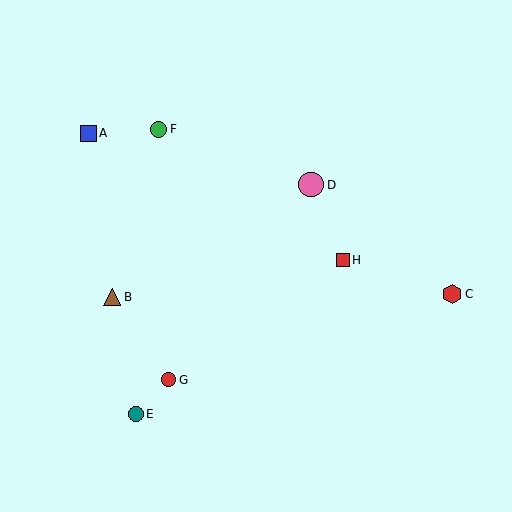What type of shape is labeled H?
Shape H is a red square.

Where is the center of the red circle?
The center of the red circle is at (169, 380).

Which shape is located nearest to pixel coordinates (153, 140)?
The green circle (labeled F) at (158, 129) is nearest to that location.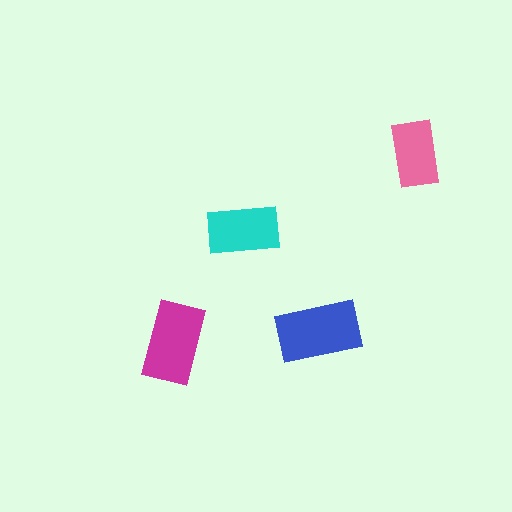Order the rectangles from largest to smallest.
the blue one, the magenta one, the cyan one, the pink one.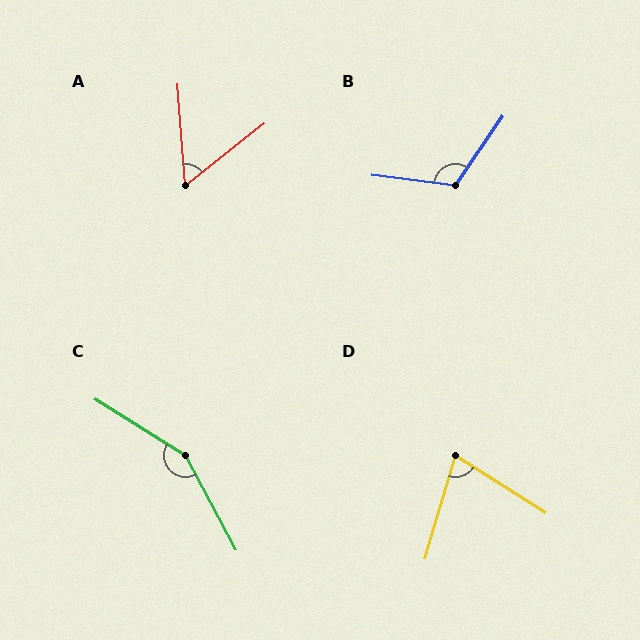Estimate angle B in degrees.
Approximately 117 degrees.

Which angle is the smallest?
A, at approximately 56 degrees.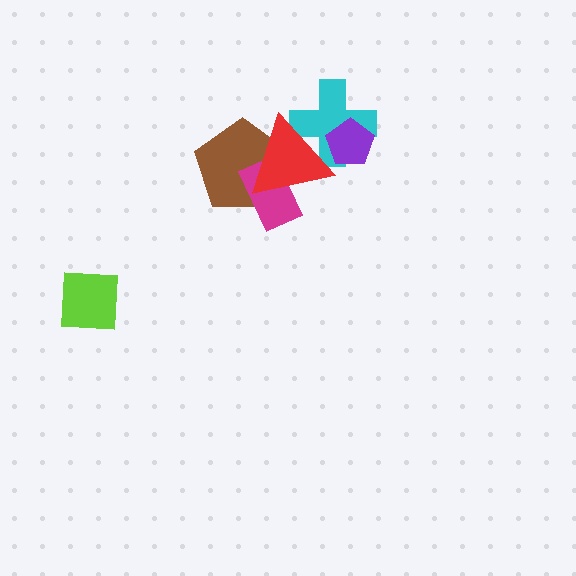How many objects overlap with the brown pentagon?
2 objects overlap with the brown pentagon.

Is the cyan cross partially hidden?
Yes, it is partially covered by another shape.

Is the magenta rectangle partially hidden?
Yes, it is partially covered by another shape.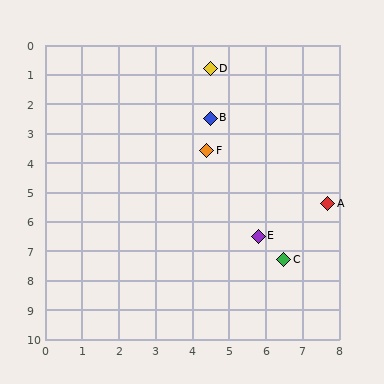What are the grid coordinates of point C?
Point C is at approximately (6.5, 7.3).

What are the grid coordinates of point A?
Point A is at approximately (7.7, 5.4).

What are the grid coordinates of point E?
Point E is at approximately (5.8, 6.5).